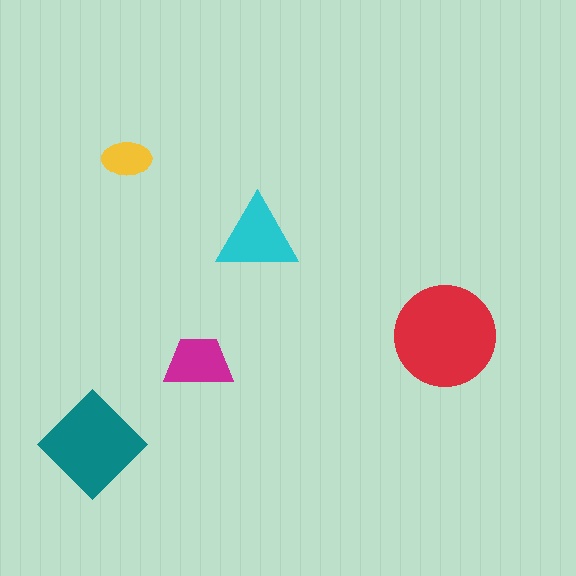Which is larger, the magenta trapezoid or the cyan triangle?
The cyan triangle.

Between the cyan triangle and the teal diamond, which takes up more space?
The teal diamond.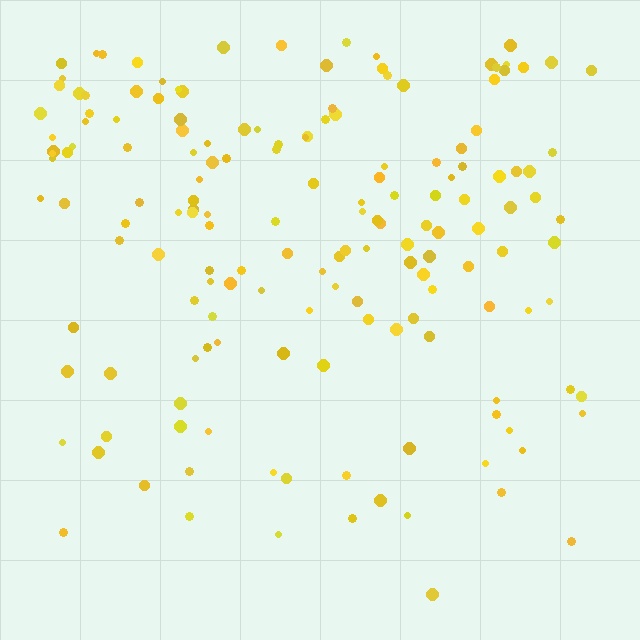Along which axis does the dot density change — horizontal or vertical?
Vertical.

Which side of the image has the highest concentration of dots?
The top.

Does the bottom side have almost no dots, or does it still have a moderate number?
Still a moderate number, just noticeably fewer than the top.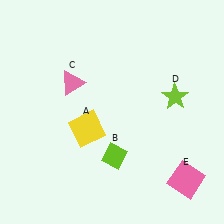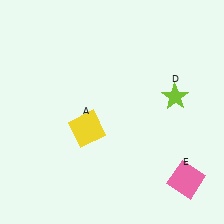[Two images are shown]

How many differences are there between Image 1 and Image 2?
There are 2 differences between the two images.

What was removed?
The pink triangle (C), the lime diamond (B) were removed in Image 2.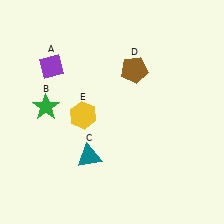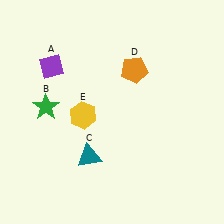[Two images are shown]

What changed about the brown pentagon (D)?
In Image 1, D is brown. In Image 2, it changed to orange.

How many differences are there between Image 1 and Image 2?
There is 1 difference between the two images.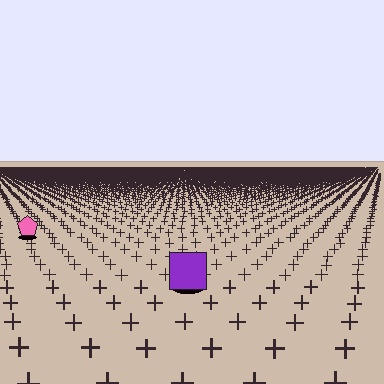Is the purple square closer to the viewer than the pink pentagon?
Yes. The purple square is closer — you can tell from the texture gradient: the ground texture is coarser near it.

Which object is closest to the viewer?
The purple square is closest. The texture marks near it are larger and more spread out.